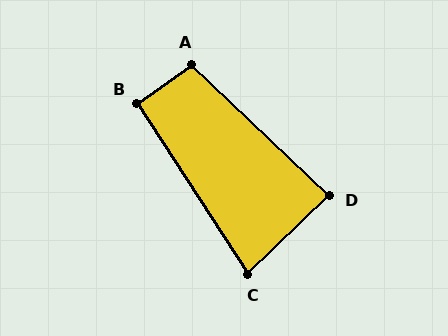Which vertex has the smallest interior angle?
C, at approximately 79 degrees.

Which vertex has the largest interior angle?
A, at approximately 101 degrees.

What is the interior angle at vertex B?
Approximately 92 degrees (approximately right).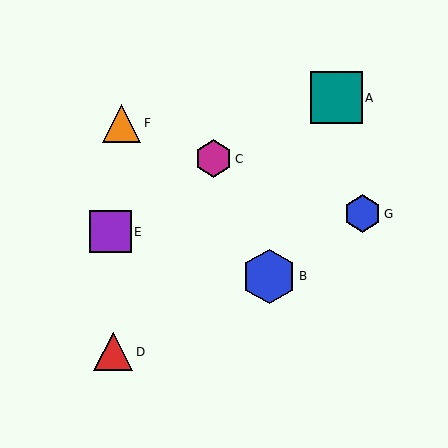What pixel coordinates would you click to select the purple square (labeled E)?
Click at (110, 232) to select the purple square E.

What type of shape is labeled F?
Shape F is an orange triangle.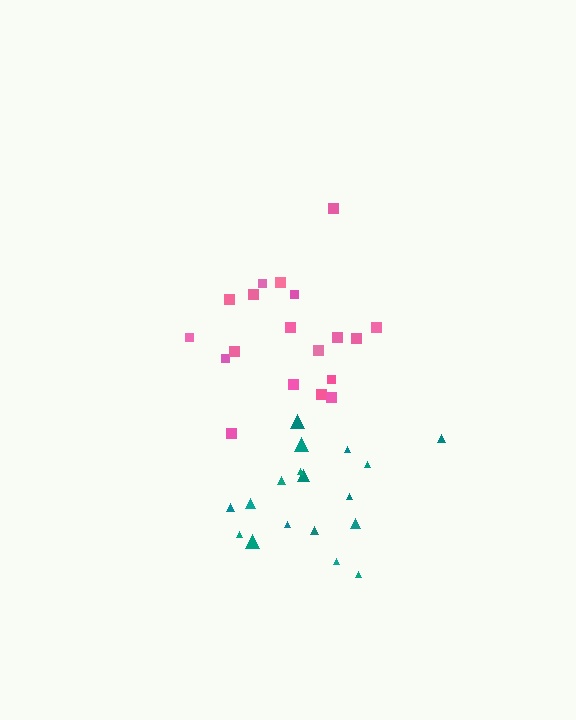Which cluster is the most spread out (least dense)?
Teal.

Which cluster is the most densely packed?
Pink.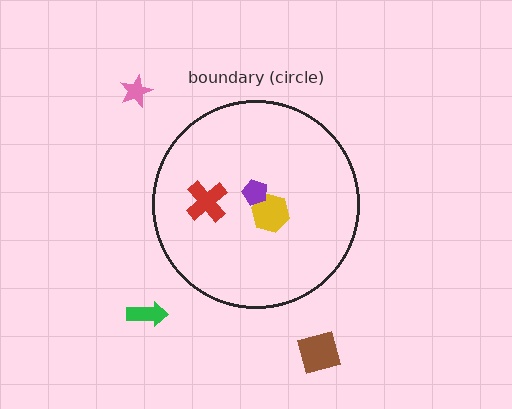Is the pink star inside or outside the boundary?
Outside.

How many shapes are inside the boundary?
3 inside, 3 outside.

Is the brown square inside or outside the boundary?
Outside.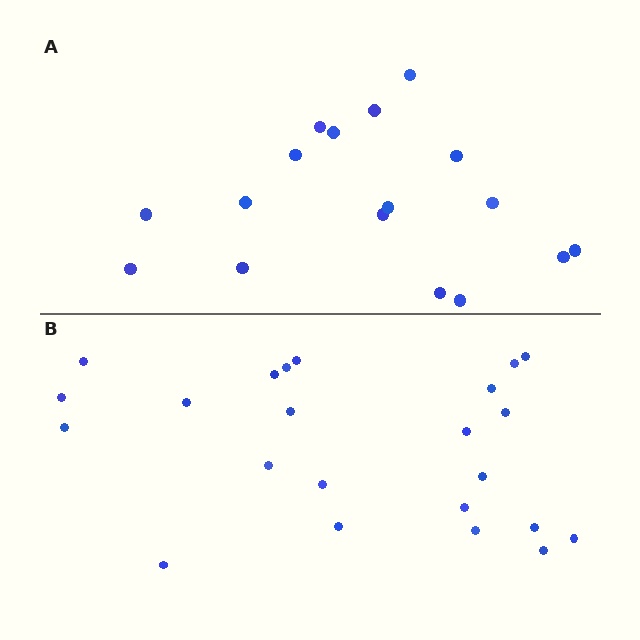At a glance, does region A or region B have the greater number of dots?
Region B (the bottom region) has more dots.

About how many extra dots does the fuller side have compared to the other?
Region B has about 6 more dots than region A.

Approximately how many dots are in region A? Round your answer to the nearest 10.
About 20 dots. (The exact count is 17, which rounds to 20.)